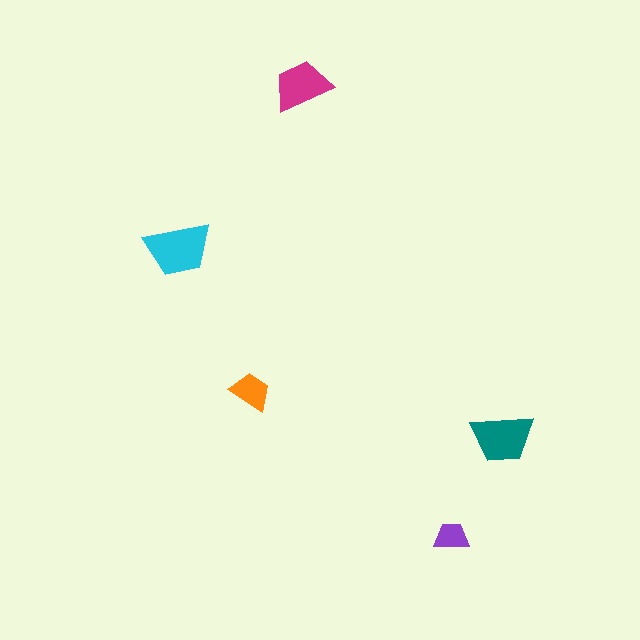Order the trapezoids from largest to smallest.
the cyan one, the teal one, the magenta one, the orange one, the purple one.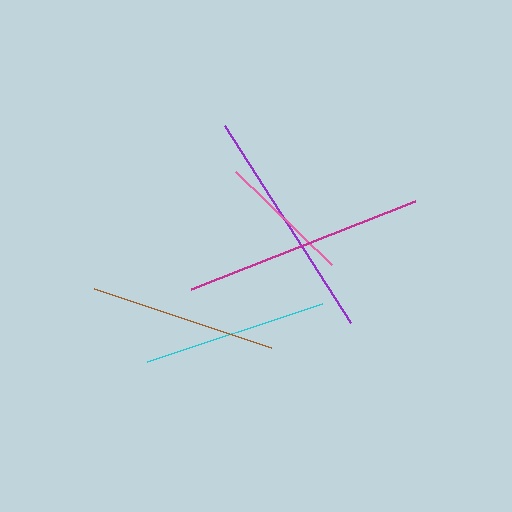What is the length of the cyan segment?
The cyan segment is approximately 184 pixels long.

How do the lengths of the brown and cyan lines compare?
The brown and cyan lines are approximately the same length.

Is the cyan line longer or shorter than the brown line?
The brown line is longer than the cyan line.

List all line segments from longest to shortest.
From longest to shortest: magenta, purple, brown, cyan, pink.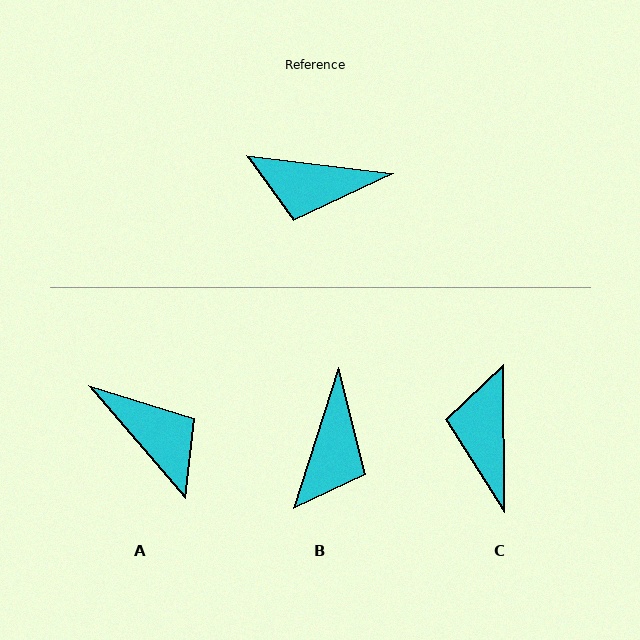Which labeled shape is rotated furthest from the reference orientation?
A, about 137 degrees away.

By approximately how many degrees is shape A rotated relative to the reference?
Approximately 137 degrees counter-clockwise.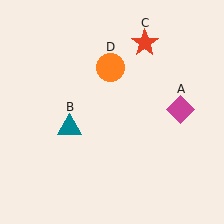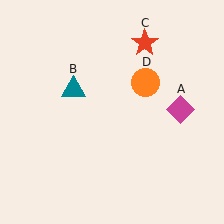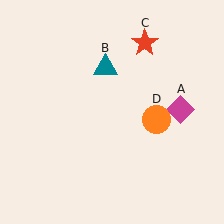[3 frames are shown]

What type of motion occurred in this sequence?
The teal triangle (object B), orange circle (object D) rotated clockwise around the center of the scene.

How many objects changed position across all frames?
2 objects changed position: teal triangle (object B), orange circle (object D).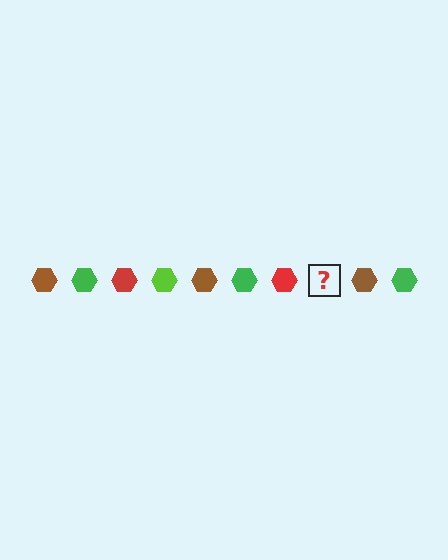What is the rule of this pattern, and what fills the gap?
The rule is that the pattern cycles through brown, green, red, lime hexagons. The gap should be filled with a lime hexagon.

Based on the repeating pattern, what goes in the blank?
The blank should be a lime hexagon.